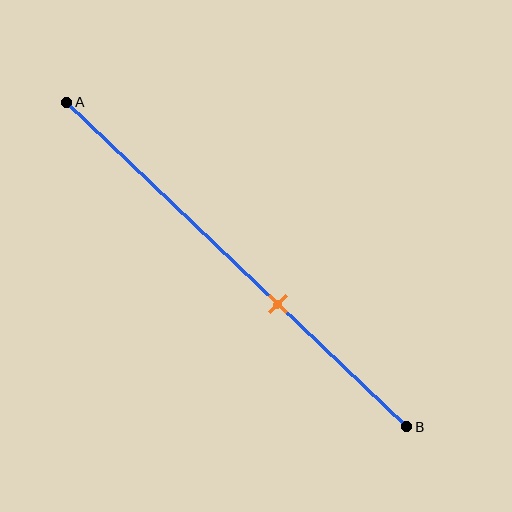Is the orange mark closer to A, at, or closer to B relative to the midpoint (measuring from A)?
The orange mark is closer to point B than the midpoint of segment AB.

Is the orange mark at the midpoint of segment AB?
No, the mark is at about 60% from A, not at the 50% midpoint.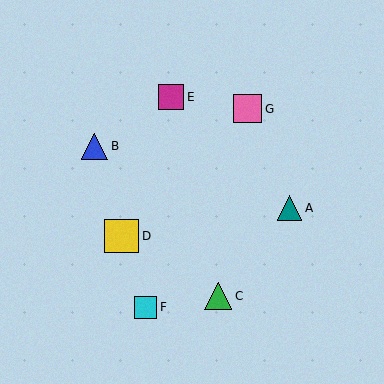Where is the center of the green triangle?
The center of the green triangle is at (218, 296).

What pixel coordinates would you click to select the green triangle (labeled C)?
Click at (218, 296) to select the green triangle C.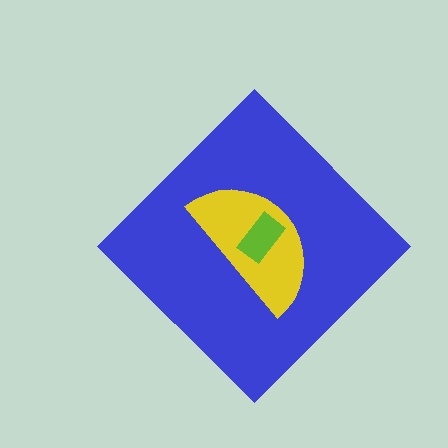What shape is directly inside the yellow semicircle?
The lime rectangle.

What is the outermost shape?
The blue diamond.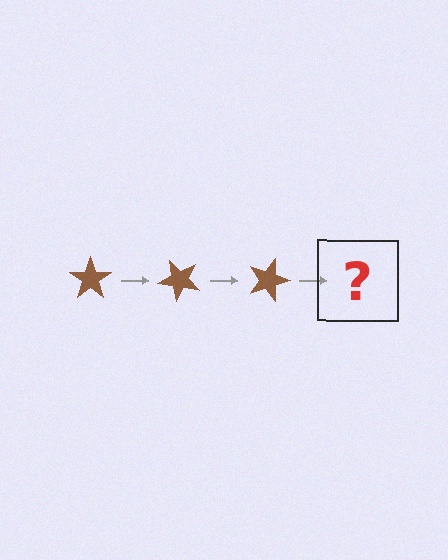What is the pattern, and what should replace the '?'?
The pattern is that the star rotates 45 degrees each step. The '?' should be a brown star rotated 135 degrees.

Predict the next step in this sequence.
The next step is a brown star rotated 135 degrees.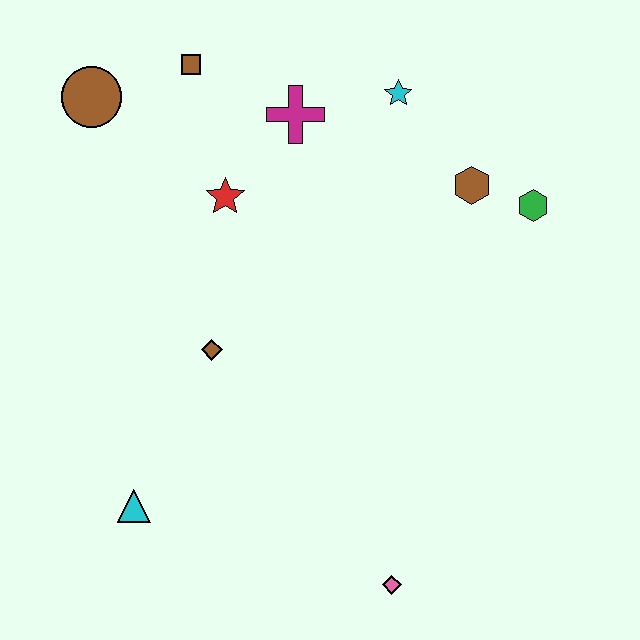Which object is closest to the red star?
The magenta cross is closest to the red star.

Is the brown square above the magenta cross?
Yes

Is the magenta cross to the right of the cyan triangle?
Yes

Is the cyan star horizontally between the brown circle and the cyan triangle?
No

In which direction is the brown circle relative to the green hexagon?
The brown circle is to the left of the green hexagon.